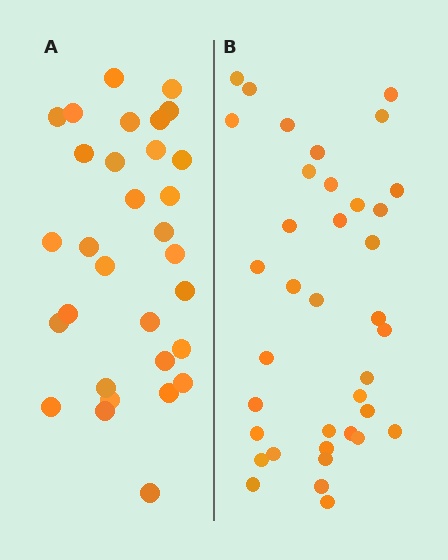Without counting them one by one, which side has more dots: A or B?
Region B (the right region) has more dots.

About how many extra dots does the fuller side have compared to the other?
Region B has about 6 more dots than region A.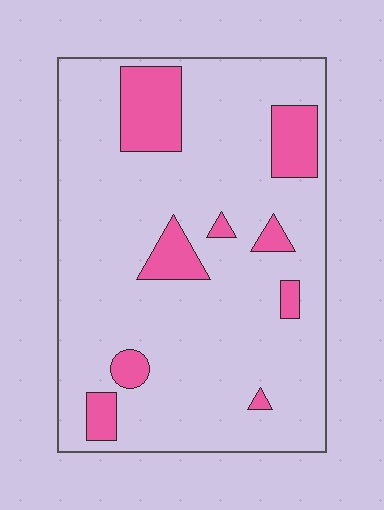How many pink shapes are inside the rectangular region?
9.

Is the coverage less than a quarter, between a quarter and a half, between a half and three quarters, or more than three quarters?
Less than a quarter.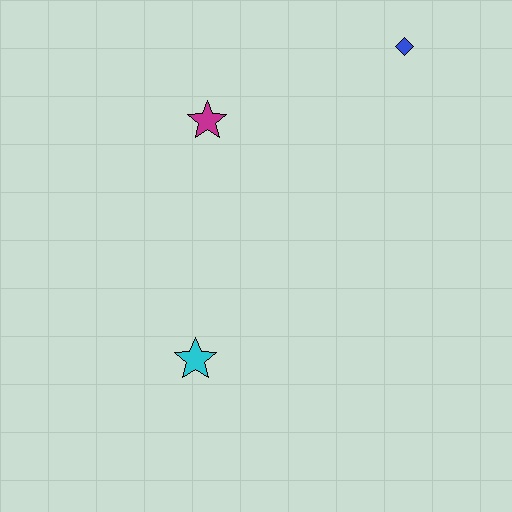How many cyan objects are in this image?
There is 1 cyan object.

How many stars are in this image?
There are 2 stars.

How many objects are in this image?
There are 3 objects.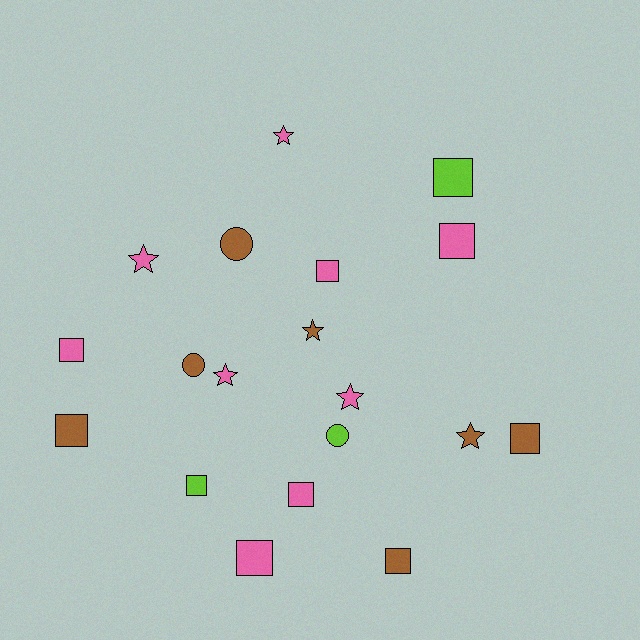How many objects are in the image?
There are 19 objects.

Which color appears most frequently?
Pink, with 9 objects.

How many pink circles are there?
There are no pink circles.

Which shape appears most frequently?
Square, with 10 objects.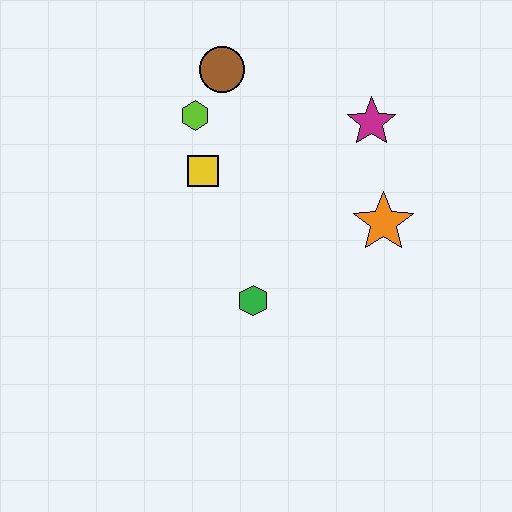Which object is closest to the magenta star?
The orange star is closest to the magenta star.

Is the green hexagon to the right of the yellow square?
Yes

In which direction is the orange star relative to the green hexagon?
The orange star is to the right of the green hexagon.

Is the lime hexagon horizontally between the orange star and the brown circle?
No